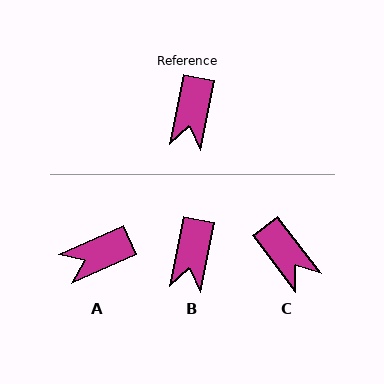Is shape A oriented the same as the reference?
No, it is off by about 55 degrees.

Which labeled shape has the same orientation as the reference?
B.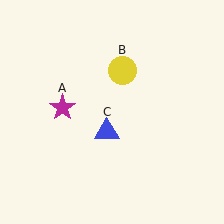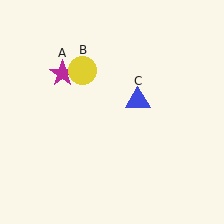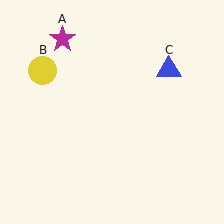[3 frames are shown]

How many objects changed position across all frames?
3 objects changed position: magenta star (object A), yellow circle (object B), blue triangle (object C).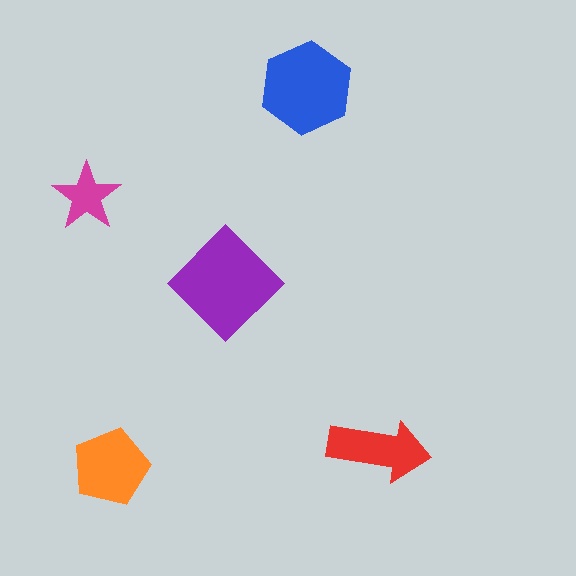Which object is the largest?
The purple diamond.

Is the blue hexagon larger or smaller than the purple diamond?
Smaller.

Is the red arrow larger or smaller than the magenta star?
Larger.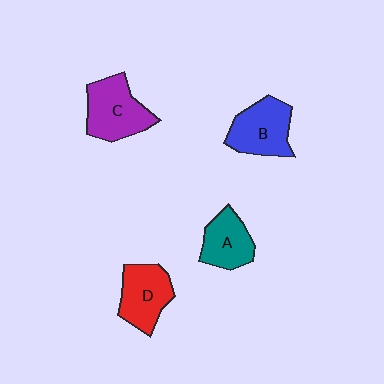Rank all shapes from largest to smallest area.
From largest to smallest: C (purple), B (blue), D (red), A (teal).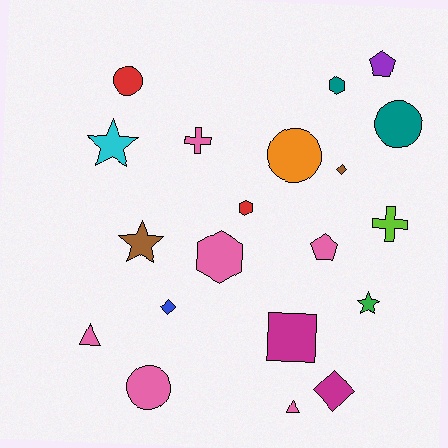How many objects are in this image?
There are 20 objects.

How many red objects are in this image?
There are 2 red objects.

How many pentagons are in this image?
There are 2 pentagons.